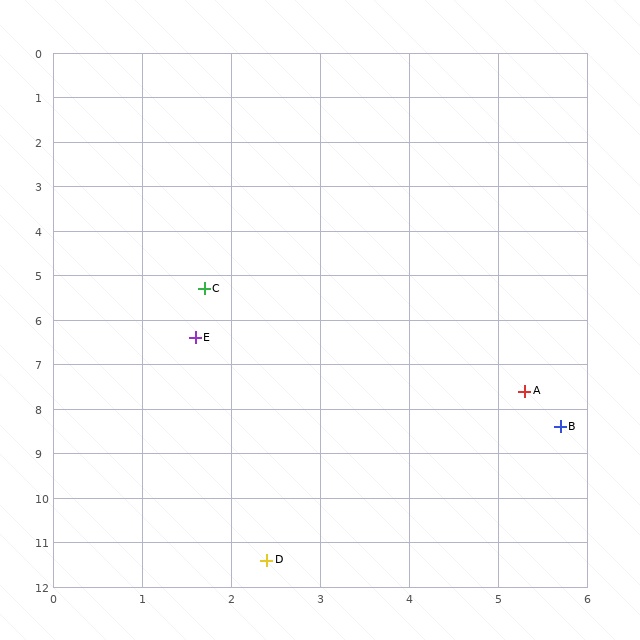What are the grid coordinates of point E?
Point E is at approximately (1.6, 6.4).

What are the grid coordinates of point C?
Point C is at approximately (1.7, 5.3).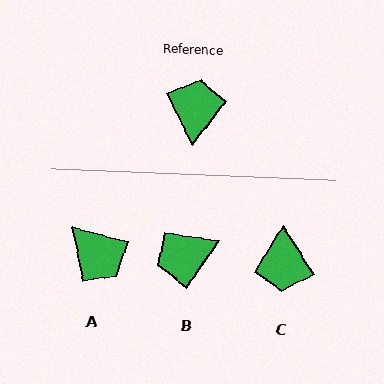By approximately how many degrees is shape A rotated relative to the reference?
Approximately 131 degrees clockwise.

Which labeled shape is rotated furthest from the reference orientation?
C, about 173 degrees away.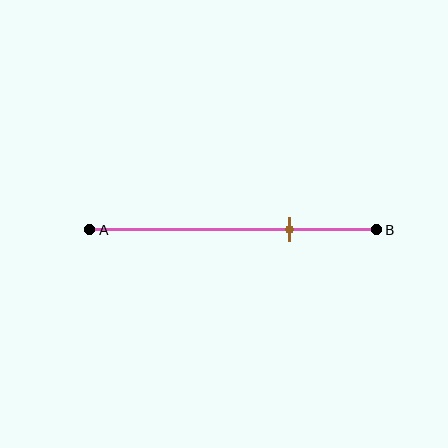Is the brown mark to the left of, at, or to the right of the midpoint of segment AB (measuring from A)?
The brown mark is to the right of the midpoint of segment AB.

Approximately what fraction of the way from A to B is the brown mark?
The brown mark is approximately 70% of the way from A to B.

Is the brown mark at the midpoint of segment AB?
No, the mark is at about 70% from A, not at the 50% midpoint.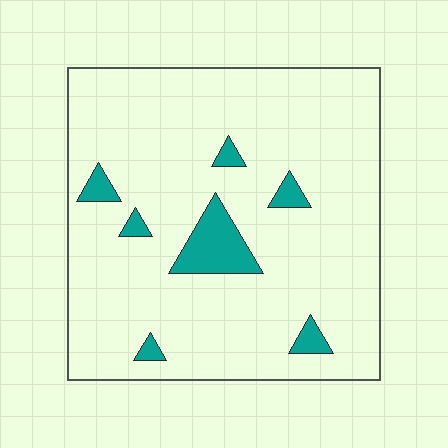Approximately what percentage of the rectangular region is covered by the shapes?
Approximately 10%.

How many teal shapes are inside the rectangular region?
7.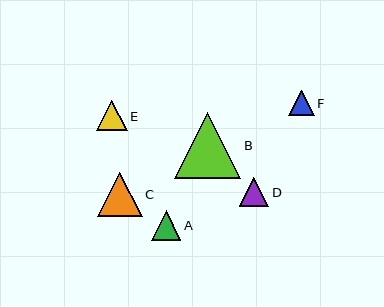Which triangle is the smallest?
Triangle F is the smallest with a size of approximately 26 pixels.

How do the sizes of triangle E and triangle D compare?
Triangle E and triangle D are approximately the same size.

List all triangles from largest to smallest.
From largest to smallest: B, C, E, A, D, F.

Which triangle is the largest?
Triangle B is the largest with a size of approximately 66 pixels.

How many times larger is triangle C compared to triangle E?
Triangle C is approximately 1.4 times the size of triangle E.